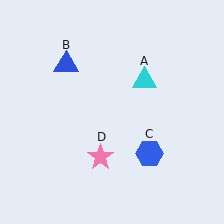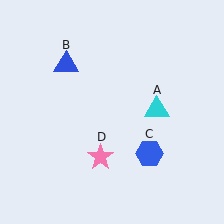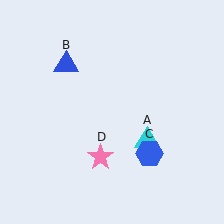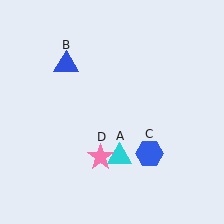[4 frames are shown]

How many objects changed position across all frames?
1 object changed position: cyan triangle (object A).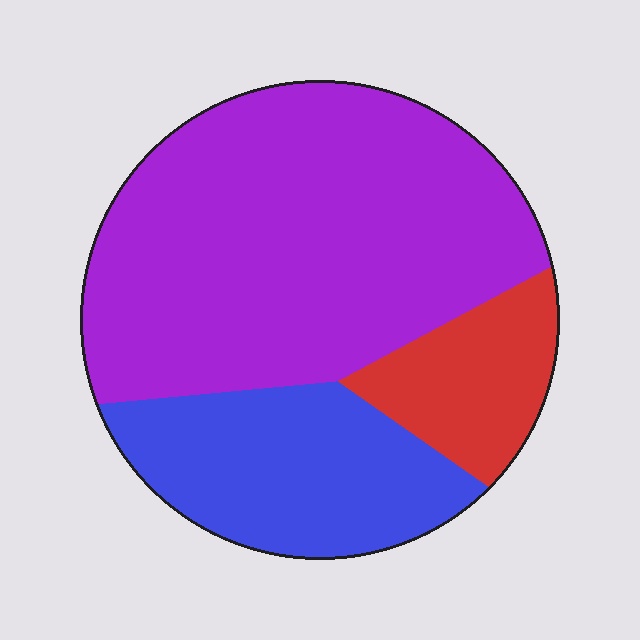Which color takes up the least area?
Red, at roughly 15%.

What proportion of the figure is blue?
Blue takes up between a quarter and a half of the figure.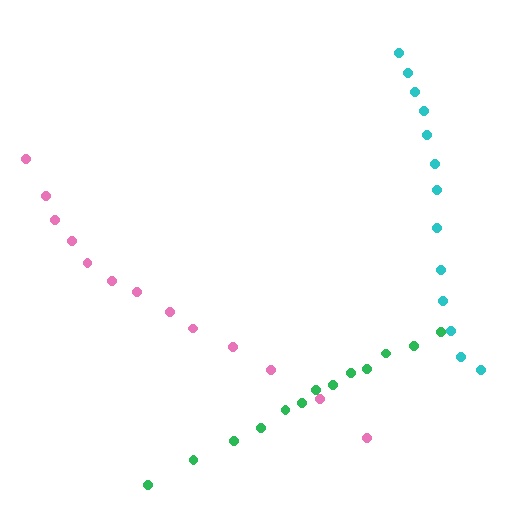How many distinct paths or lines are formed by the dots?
There are 3 distinct paths.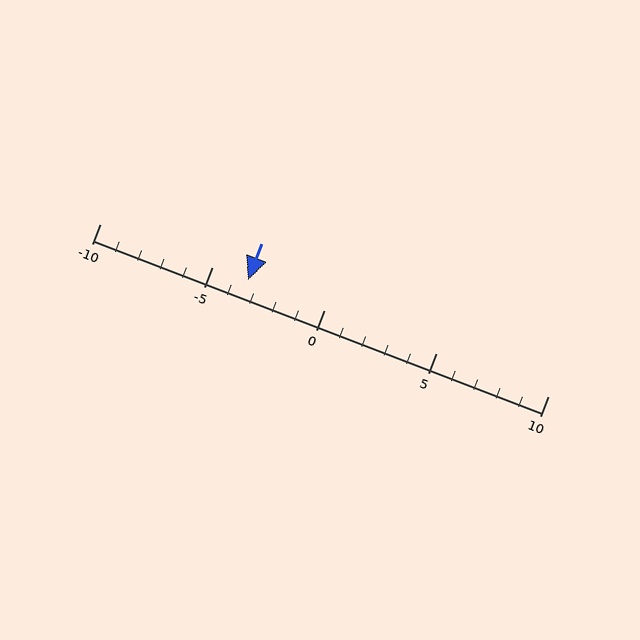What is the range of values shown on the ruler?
The ruler shows values from -10 to 10.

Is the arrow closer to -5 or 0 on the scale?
The arrow is closer to -5.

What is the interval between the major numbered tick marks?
The major tick marks are spaced 5 units apart.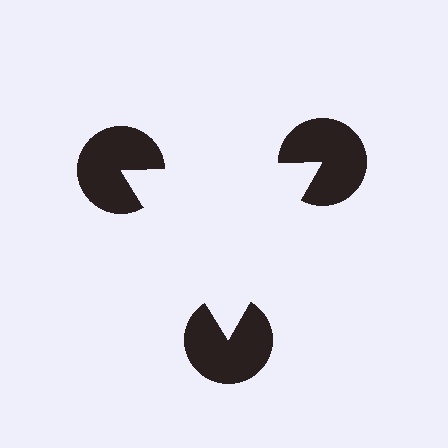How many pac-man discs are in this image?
There are 3 — one at each vertex of the illusory triangle.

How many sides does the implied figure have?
3 sides.